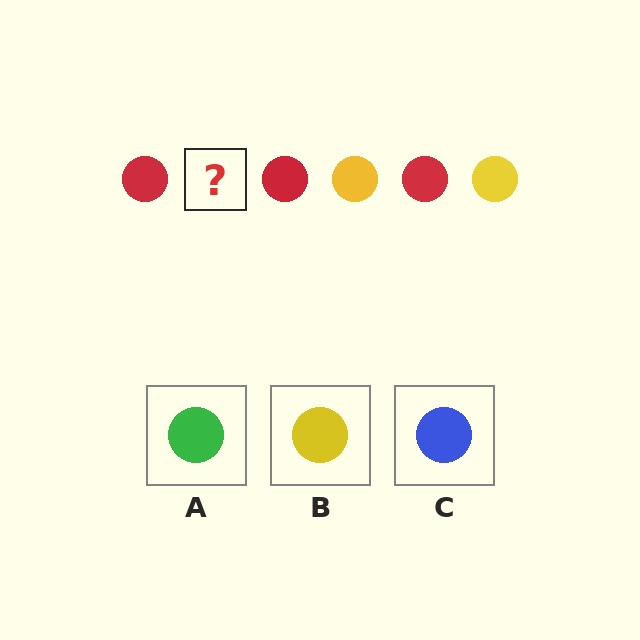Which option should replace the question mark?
Option B.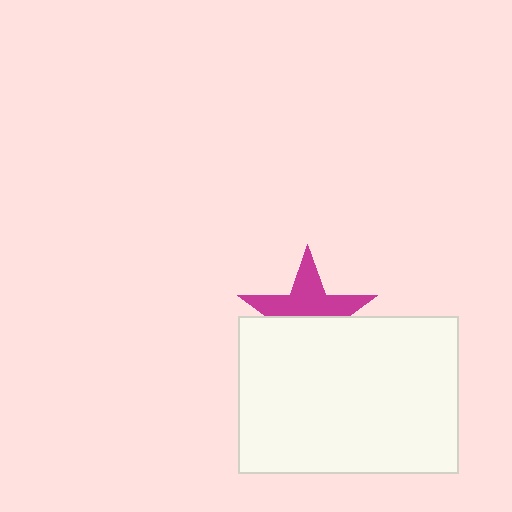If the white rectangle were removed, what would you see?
You would see the complete magenta star.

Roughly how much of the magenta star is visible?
About half of it is visible (roughly 50%).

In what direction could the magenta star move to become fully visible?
The magenta star could move up. That would shift it out from behind the white rectangle entirely.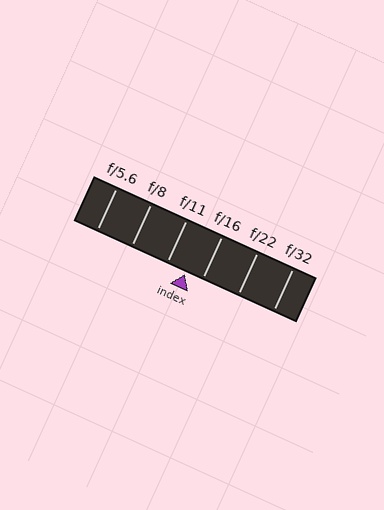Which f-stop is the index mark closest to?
The index mark is closest to f/16.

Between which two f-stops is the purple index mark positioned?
The index mark is between f/11 and f/16.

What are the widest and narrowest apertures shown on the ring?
The widest aperture shown is f/5.6 and the narrowest is f/32.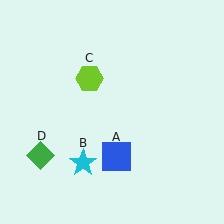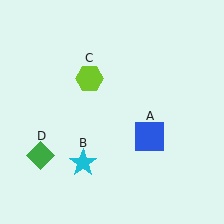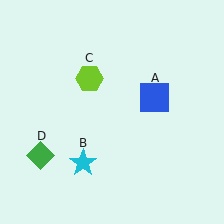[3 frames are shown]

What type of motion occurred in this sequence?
The blue square (object A) rotated counterclockwise around the center of the scene.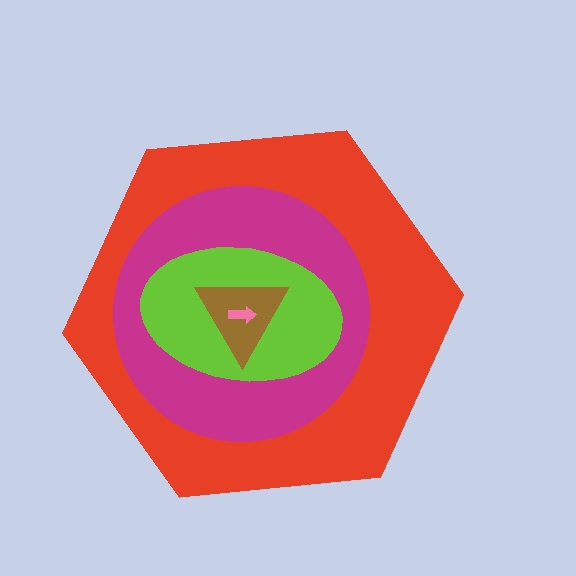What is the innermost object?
The pink arrow.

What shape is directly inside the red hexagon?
The magenta circle.